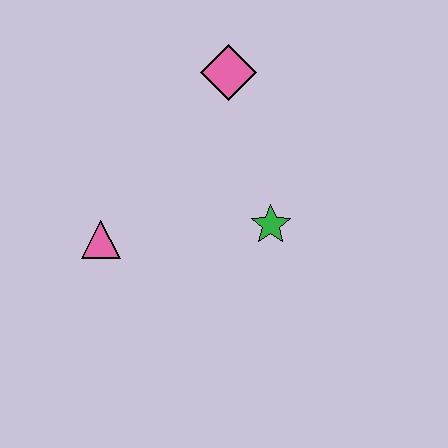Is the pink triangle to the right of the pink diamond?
No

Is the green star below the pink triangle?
No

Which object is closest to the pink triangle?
The green star is closest to the pink triangle.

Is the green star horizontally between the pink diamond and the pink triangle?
No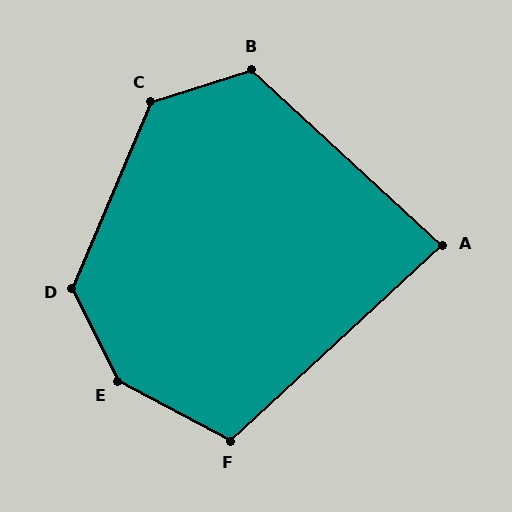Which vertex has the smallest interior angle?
A, at approximately 85 degrees.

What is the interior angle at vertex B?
Approximately 119 degrees (obtuse).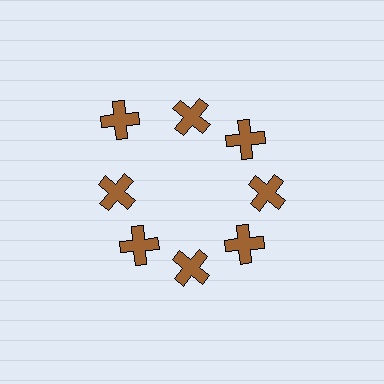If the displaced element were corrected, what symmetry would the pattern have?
It would have 8-fold rotational symmetry — the pattern would map onto itself every 45 degrees.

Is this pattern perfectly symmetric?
No. The 8 brown crosses are arranged in a ring, but one element near the 10 o'clock position is pushed outward from the center, breaking the 8-fold rotational symmetry.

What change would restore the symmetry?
The symmetry would be restored by moving it inward, back onto the ring so that all 8 crosses sit at equal angles and equal distance from the center.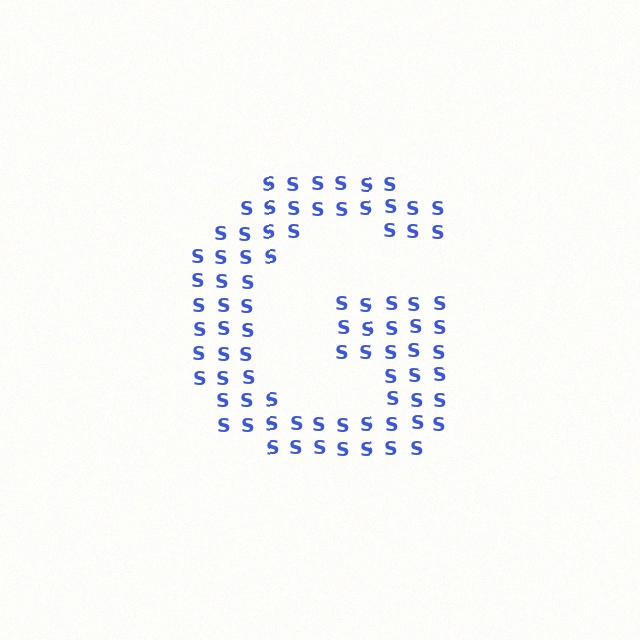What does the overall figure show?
The overall figure shows the letter G.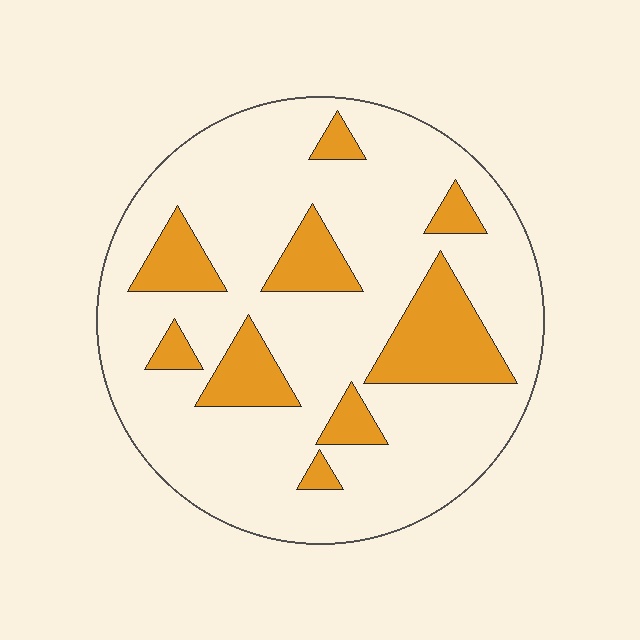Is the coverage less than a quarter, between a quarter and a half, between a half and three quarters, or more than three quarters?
Less than a quarter.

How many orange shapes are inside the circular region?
9.